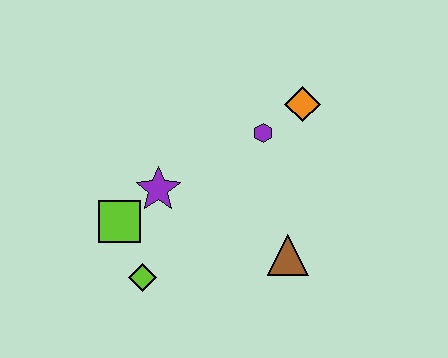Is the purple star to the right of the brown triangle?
No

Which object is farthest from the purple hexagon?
The lime diamond is farthest from the purple hexagon.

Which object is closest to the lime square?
The purple star is closest to the lime square.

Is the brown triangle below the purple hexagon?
Yes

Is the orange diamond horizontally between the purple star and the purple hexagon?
No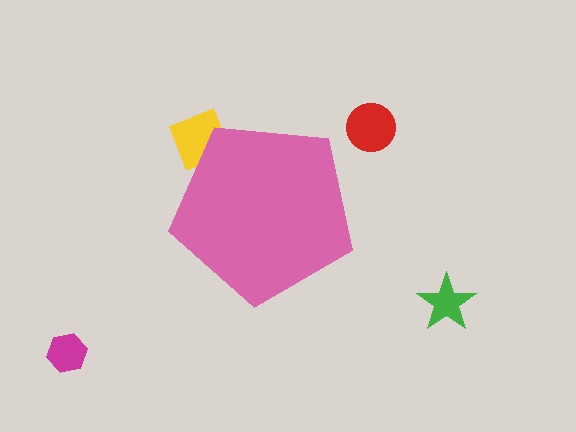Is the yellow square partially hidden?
Yes, the yellow square is partially hidden behind the pink pentagon.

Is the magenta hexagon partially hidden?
No, the magenta hexagon is fully visible.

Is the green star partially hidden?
No, the green star is fully visible.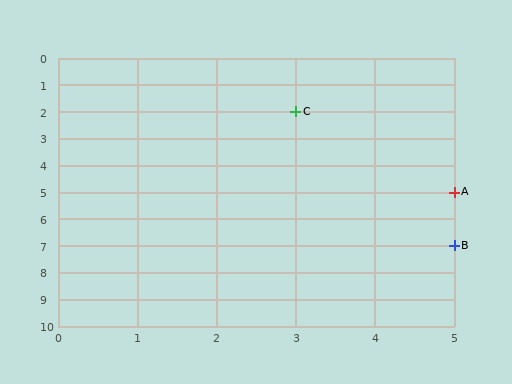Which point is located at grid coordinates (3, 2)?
Point C is at (3, 2).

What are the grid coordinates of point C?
Point C is at grid coordinates (3, 2).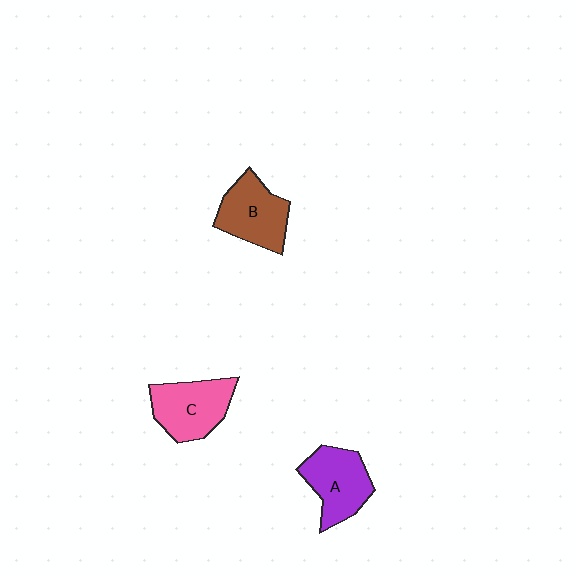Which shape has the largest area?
Shape C (pink).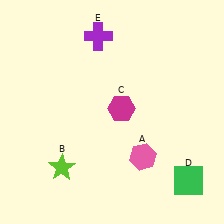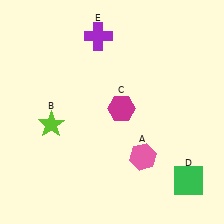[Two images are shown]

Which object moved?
The lime star (B) moved up.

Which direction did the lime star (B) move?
The lime star (B) moved up.